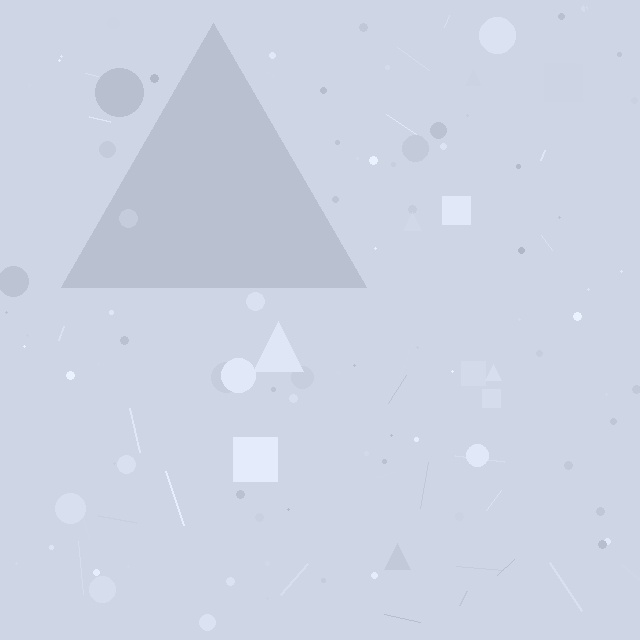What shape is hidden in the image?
A triangle is hidden in the image.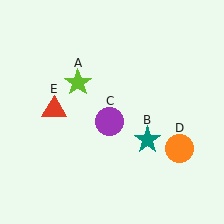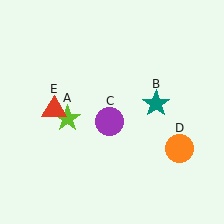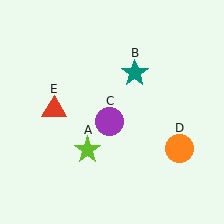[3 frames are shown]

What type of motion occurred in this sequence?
The lime star (object A), teal star (object B) rotated counterclockwise around the center of the scene.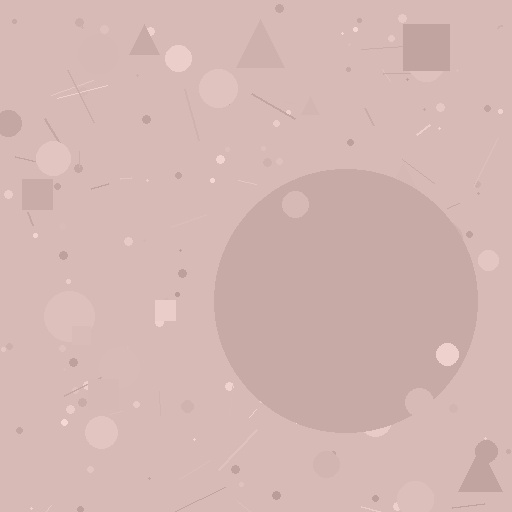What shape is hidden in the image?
A circle is hidden in the image.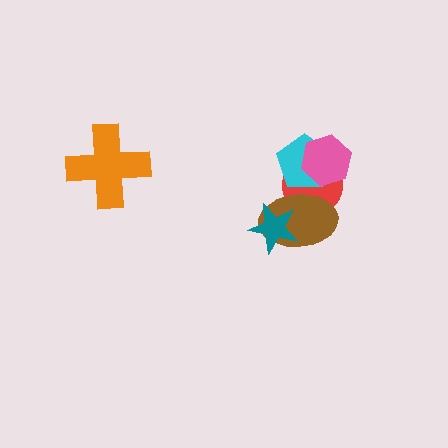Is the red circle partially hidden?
Yes, it is partially covered by another shape.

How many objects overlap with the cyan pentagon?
3 objects overlap with the cyan pentagon.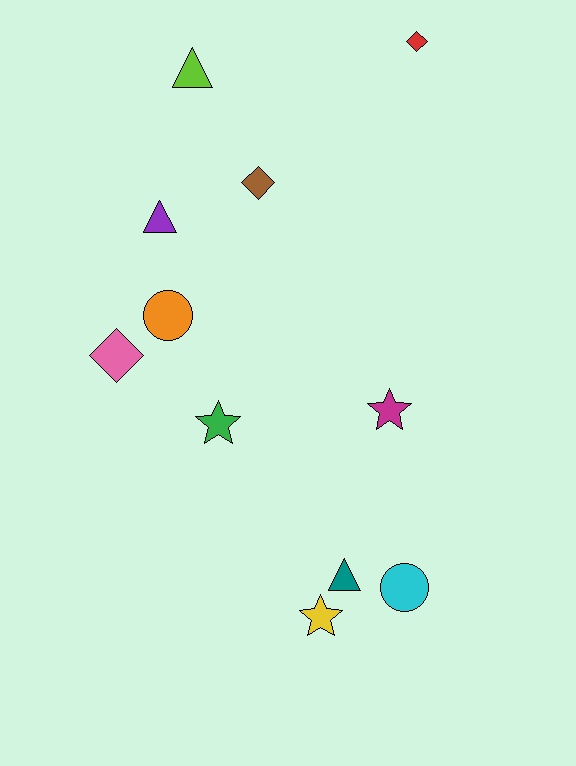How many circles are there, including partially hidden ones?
There are 2 circles.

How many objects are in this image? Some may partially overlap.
There are 11 objects.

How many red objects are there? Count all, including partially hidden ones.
There is 1 red object.